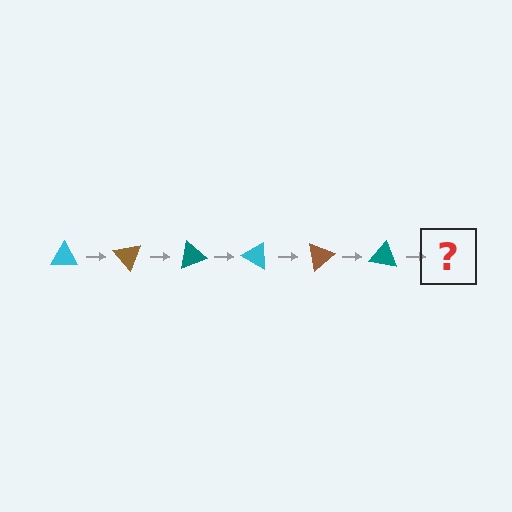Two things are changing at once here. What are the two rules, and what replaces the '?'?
The two rules are that it rotates 50 degrees each step and the color cycles through cyan, brown, and teal. The '?' should be a cyan triangle, rotated 300 degrees from the start.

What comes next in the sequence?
The next element should be a cyan triangle, rotated 300 degrees from the start.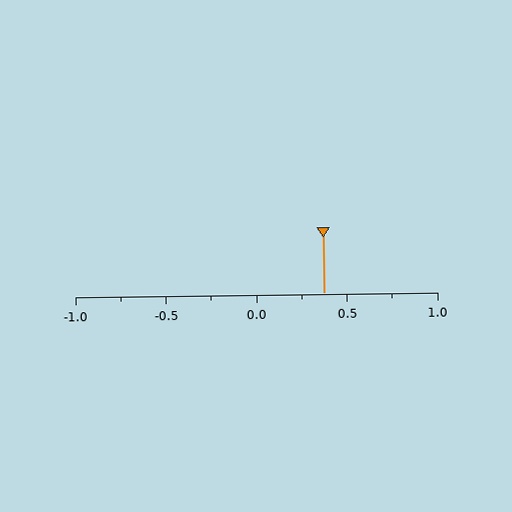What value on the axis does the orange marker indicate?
The marker indicates approximately 0.38.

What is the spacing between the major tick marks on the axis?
The major ticks are spaced 0.5 apart.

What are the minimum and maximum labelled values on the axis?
The axis runs from -1.0 to 1.0.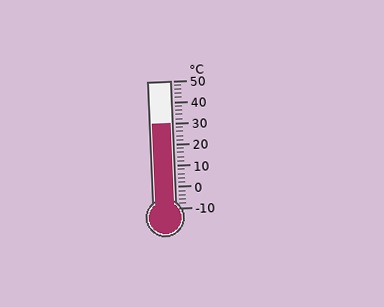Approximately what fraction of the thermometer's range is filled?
The thermometer is filled to approximately 65% of its range.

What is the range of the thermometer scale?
The thermometer scale ranges from -10°C to 50°C.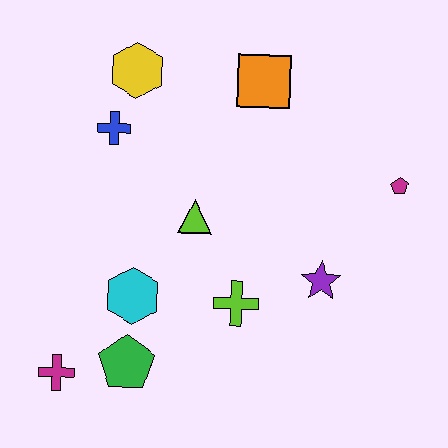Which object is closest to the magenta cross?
The green pentagon is closest to the magenta cross.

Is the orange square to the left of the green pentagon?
No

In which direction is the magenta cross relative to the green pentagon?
The magenta cross is to the left of the green pentagon.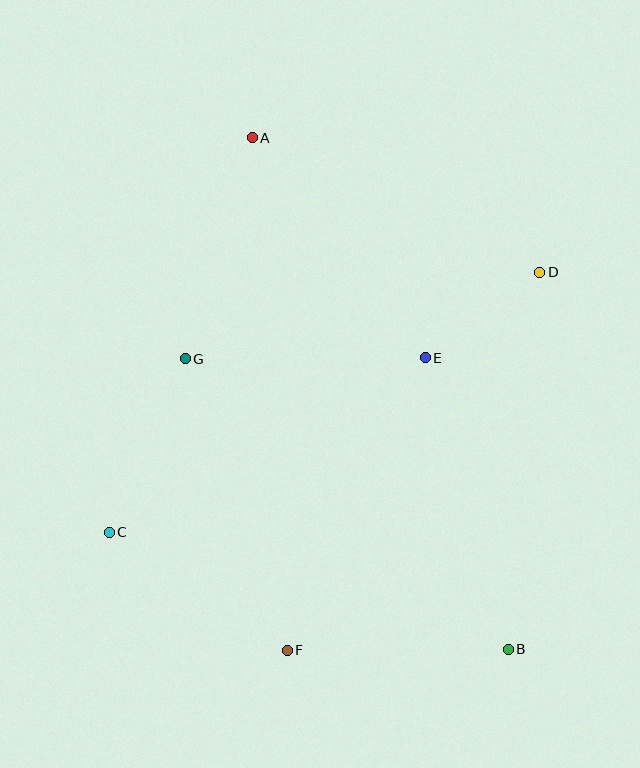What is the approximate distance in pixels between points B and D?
The distance between B and D is approximately 378 pixels.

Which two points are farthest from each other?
Points A and B are farthest from each other.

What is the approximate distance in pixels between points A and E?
The distance between A and E is approximately 280 pixels.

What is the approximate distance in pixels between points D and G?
The distance between D and G is approximately 364 pixels.